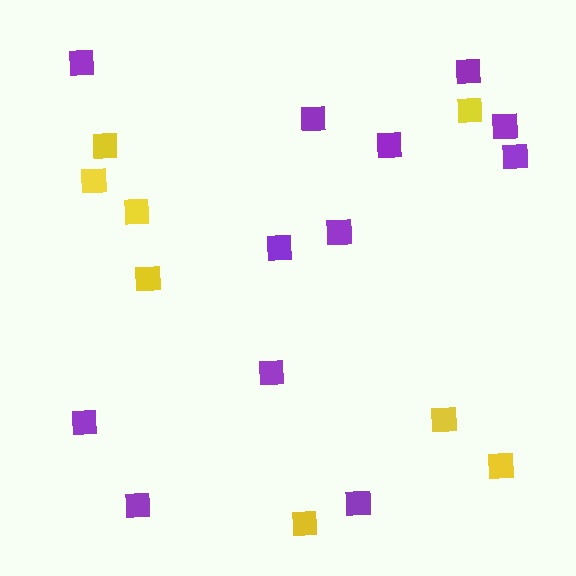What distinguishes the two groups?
There are 2 groups: one group of purple squares (12) and one group of yellow squares (8).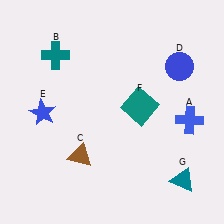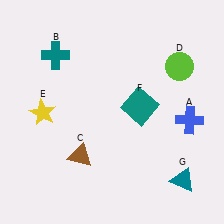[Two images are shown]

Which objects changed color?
D changed from blue to lime. E changed from blue to yellow.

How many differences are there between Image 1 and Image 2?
There are 2 differences between the two images.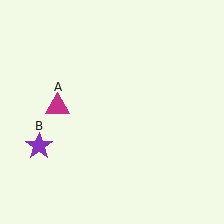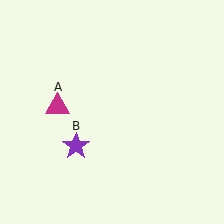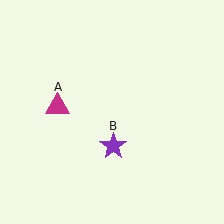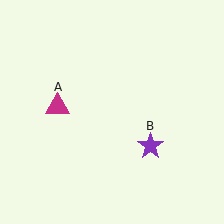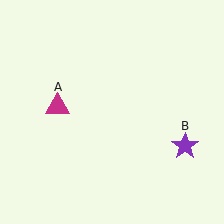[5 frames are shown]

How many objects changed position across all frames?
1 object changed position: purple star (object B).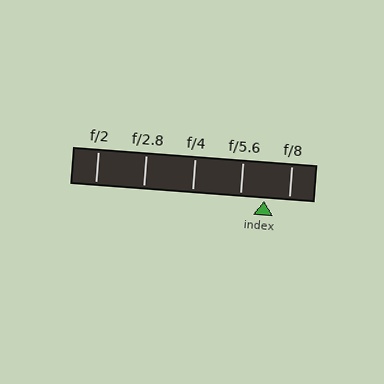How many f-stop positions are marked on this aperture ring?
There are 5 f-stop positions marked.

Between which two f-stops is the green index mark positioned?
The index mark is between f/5.6 and f/8.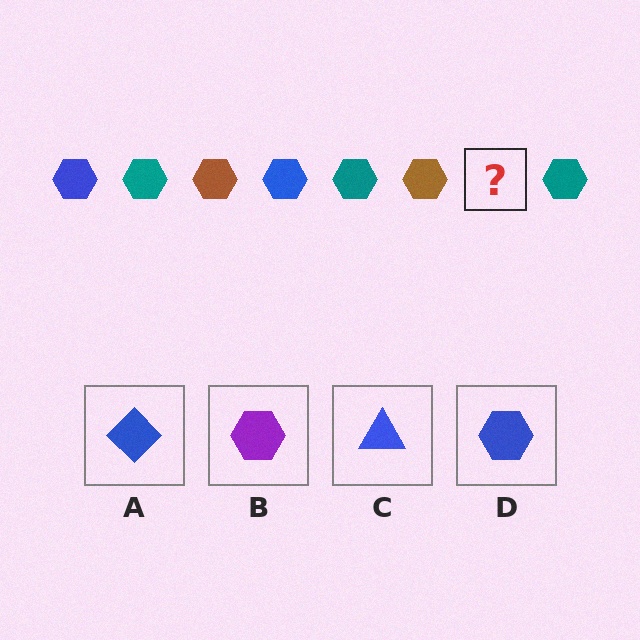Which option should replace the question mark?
Option D.